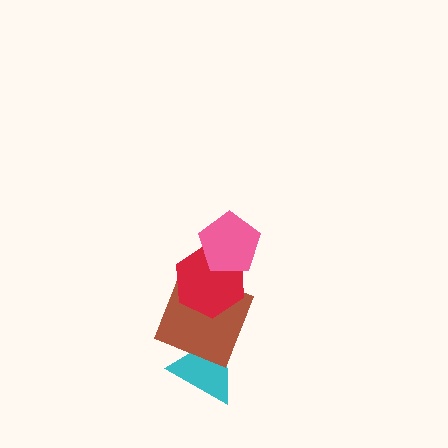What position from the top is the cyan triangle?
The cyan triangle is 4th from the top.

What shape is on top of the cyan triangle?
The brown square is on top of the cyan triangle.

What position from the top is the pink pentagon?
The pink pentagon is 1st from the top.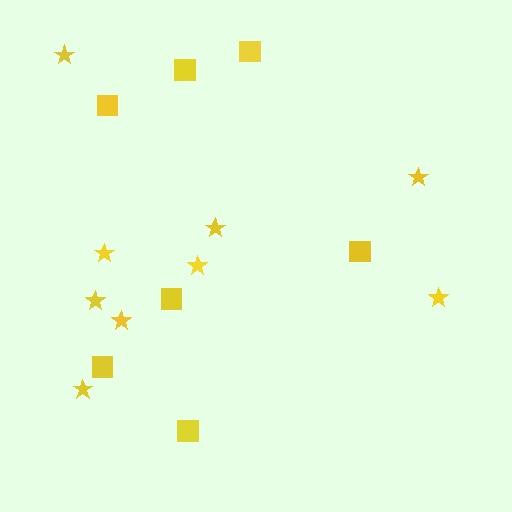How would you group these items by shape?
There are 2 groups: one group of squares (7) and one group of stars (9).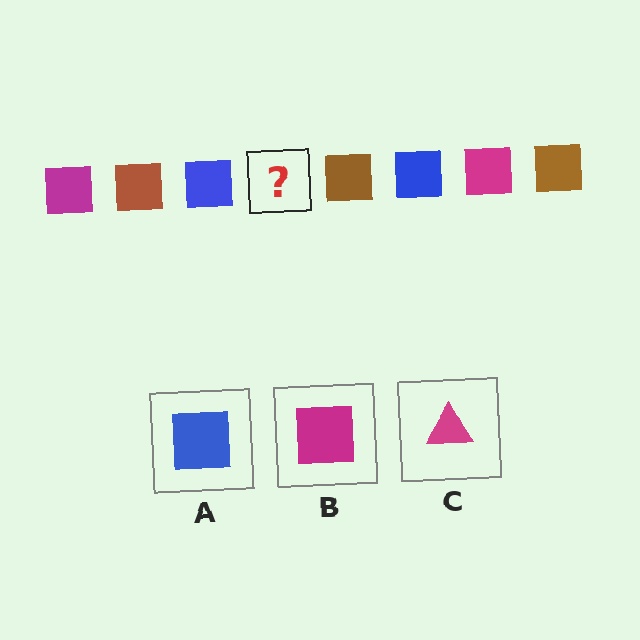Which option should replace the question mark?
Option B.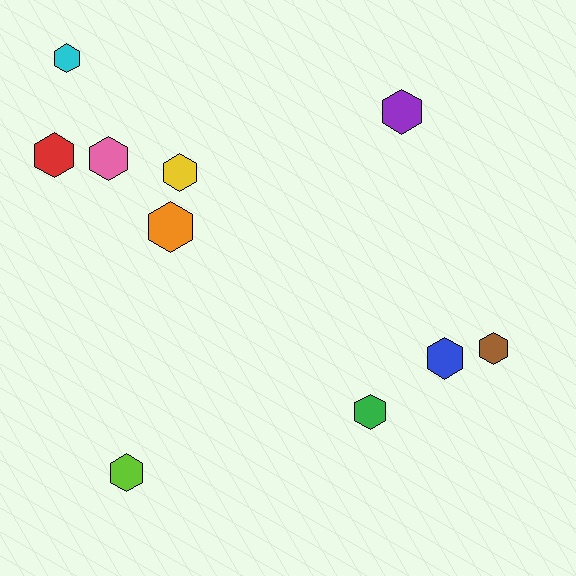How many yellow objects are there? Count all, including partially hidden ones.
There is 1 yellow object.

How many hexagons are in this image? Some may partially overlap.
There are 10 hexagons.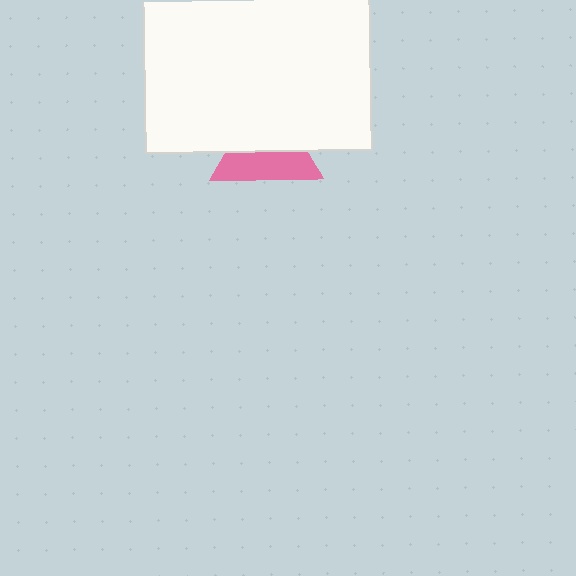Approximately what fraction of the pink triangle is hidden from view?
Roughly 52% of the pink triangle is hidden behind the white rectangle.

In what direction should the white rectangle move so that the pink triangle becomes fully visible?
The white rectangle should move up. That is the shortest direction to clear the overlap and leave the pink triangle fully visible.